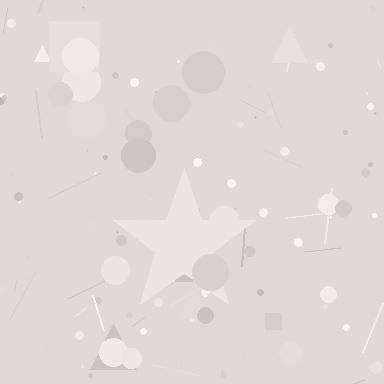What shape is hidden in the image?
A star is hidden in the image.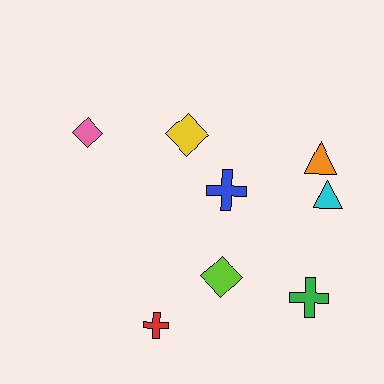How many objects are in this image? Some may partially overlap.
There are 8 objects.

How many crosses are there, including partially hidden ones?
There are 3 crosses.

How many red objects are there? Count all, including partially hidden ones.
There is 1 red object.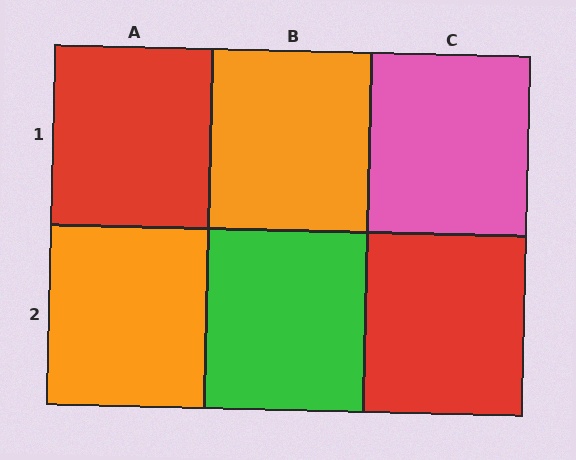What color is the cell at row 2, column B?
Green.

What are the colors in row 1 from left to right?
Red, orange, pink.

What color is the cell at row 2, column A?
Orange.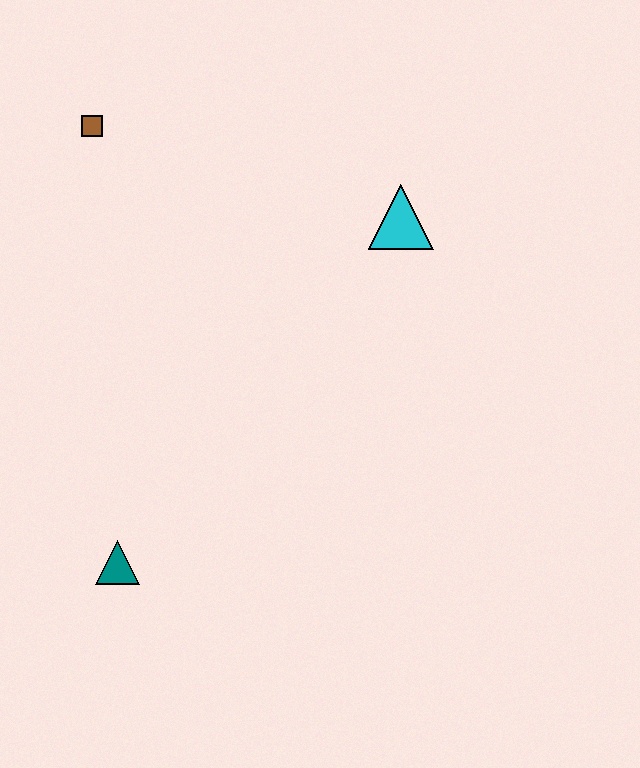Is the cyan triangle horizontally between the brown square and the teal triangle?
No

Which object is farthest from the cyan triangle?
The teal triangle is farthest from the cyan triangle.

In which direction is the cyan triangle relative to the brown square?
The cyan triangle is to the right of the brown square.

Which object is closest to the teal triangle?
The brown square is closest to the teal triangle.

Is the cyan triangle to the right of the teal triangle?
Yes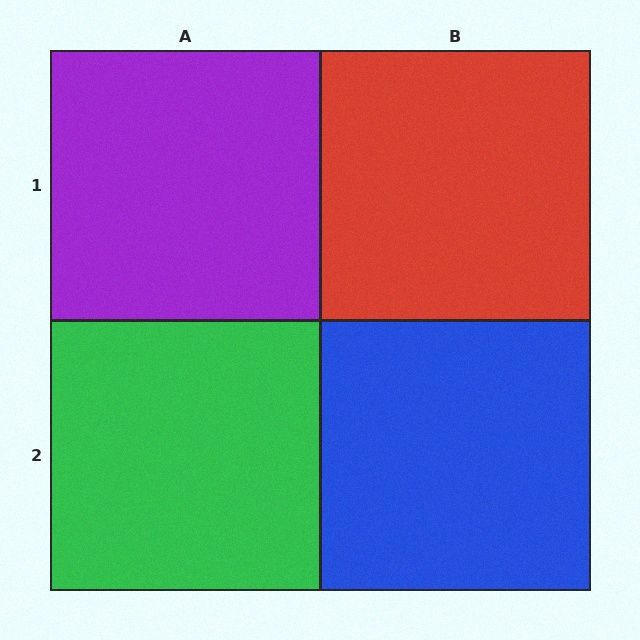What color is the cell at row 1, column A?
Purple.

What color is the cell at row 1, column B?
Red.